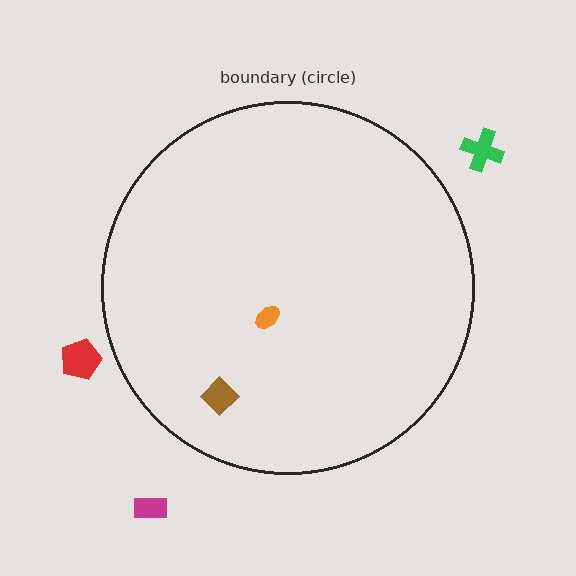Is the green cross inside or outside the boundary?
Outside.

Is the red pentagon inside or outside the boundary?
Outside.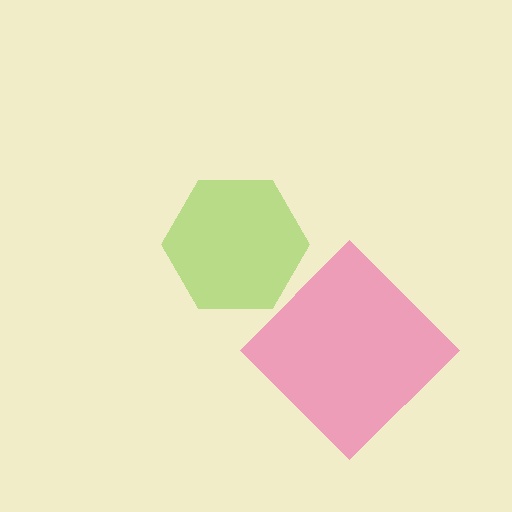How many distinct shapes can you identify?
There are 2 distinct shapes: a pink diamond, a lime hexagon.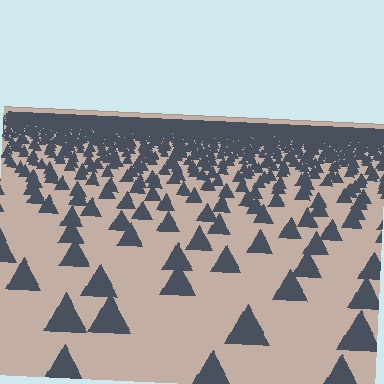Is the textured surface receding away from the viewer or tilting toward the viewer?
The surface is receding away from the viewer. Texture elements get smaller and denser toward the top.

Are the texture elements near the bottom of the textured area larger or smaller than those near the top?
Larger. Near the bottom, elements are closer to the viewer and appear at a bigger on-screen size.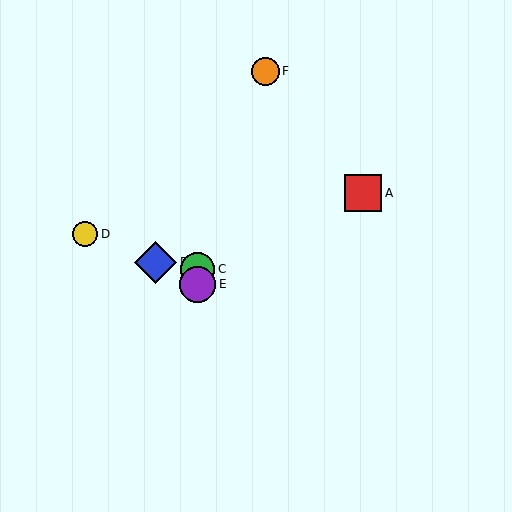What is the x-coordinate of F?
Object F is at x≈265.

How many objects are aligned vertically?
2 objects (C, E) are aligned vertically.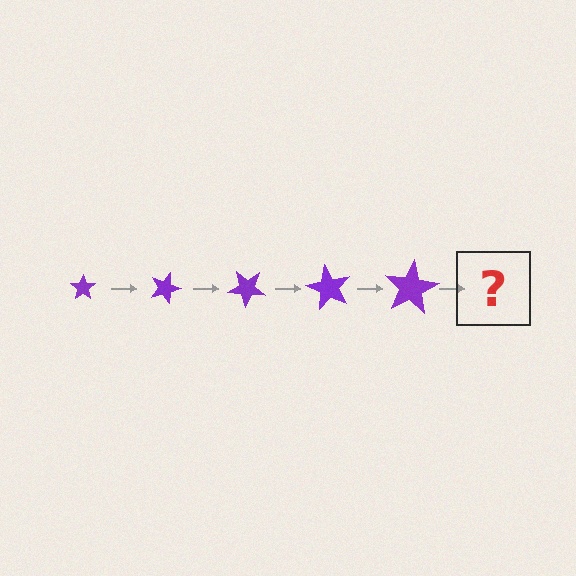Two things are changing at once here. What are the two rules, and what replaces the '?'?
The two rules are that the star grows larger each step and it rotates 20 degrees each step. The '?' should be a star, larger than the previous one and rotated 100 degrees from the start.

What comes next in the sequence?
The next element should be a star, larger than the previous one and rotated 100 degrees from the start.